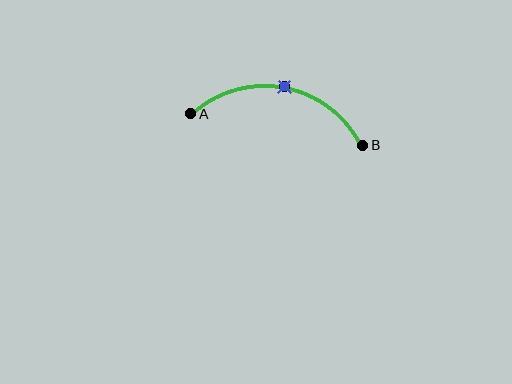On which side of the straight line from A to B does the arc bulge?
The arc bulges above the straight line connecting A and B.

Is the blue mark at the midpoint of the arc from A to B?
Yes. The blue mark lies on the arc at equal arc-length from both A and B — it is the arc midpoint.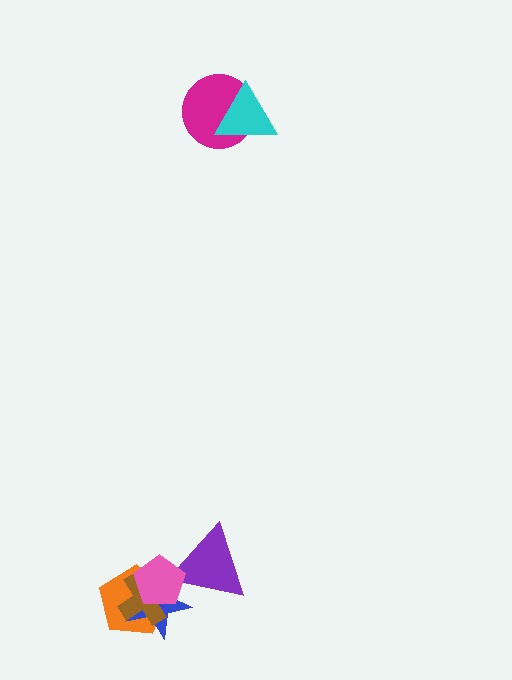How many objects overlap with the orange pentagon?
3 objects overlap with the orange pentagon.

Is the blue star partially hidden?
Yes, it is partially covered by another shape.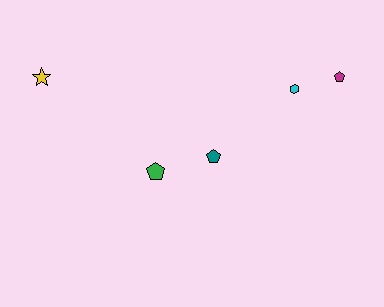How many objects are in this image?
There are 5 objects.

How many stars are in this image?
There is 1 star.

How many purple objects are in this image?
There are no purple objects.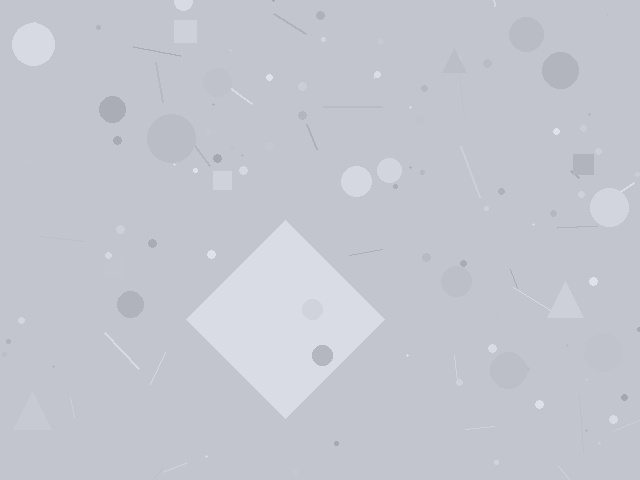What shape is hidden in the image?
A diamond is hidden in the image.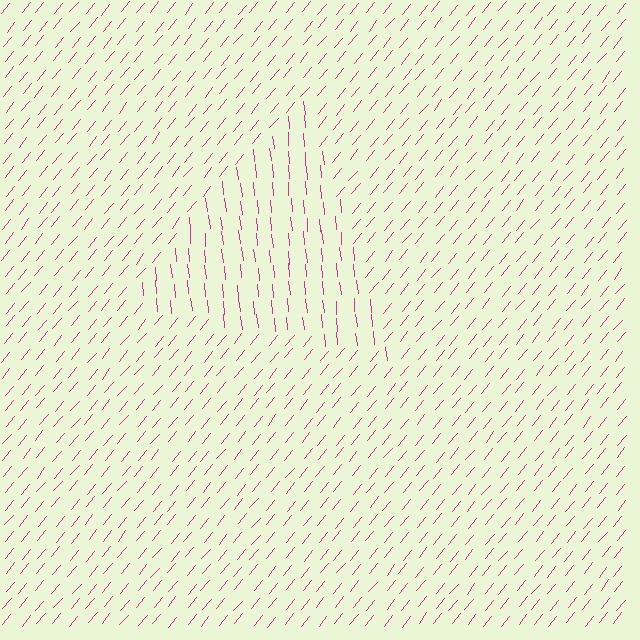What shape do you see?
I see a triangle.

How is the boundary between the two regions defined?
The boundary is defined purely by a change in line orientation (approximately 45 degrees difference). All lines are the same color and thickness.